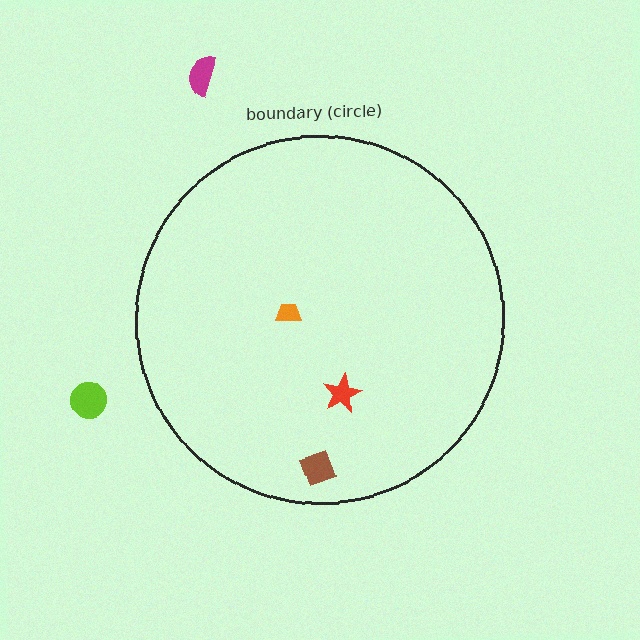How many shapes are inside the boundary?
3 inside, 2 outside.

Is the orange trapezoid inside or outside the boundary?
Inside.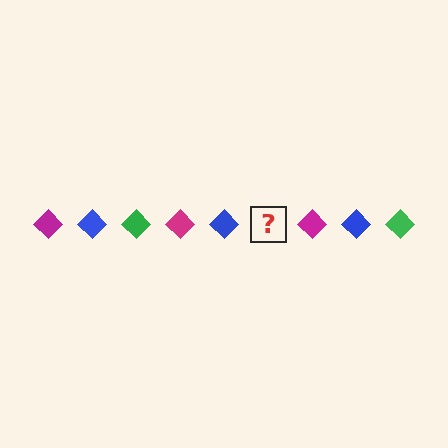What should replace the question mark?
The question mark should be replaced with a green diamond.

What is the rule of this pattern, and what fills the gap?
The rule is that the pattern cycles through magenta, blue, green diamonds. The gap should be filled with a green diamond.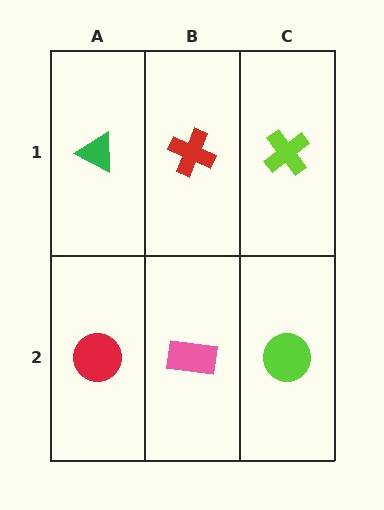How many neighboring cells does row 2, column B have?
3.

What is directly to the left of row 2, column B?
A red circle.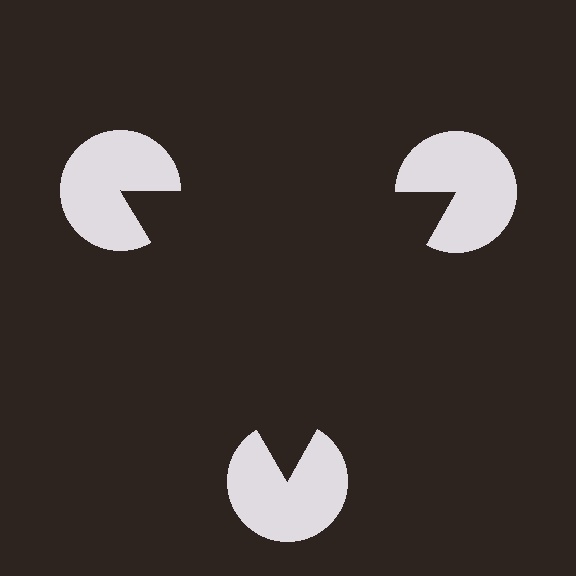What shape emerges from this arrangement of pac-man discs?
An illusory triangle — its edges are inferred from the aligned wedge cuts in the pac-man discs, not physically drawn.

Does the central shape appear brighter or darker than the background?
It typically appears slightly darker than the background, even though no actual brightness change is drawn.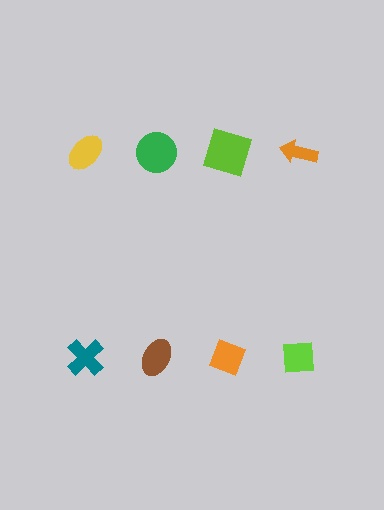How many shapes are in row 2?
4 shapes.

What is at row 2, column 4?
A lime square.